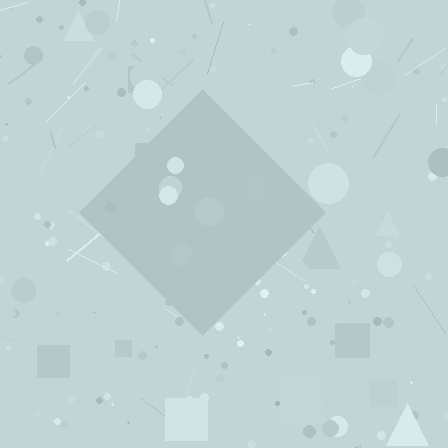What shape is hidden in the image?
A diamond is hidden in the image.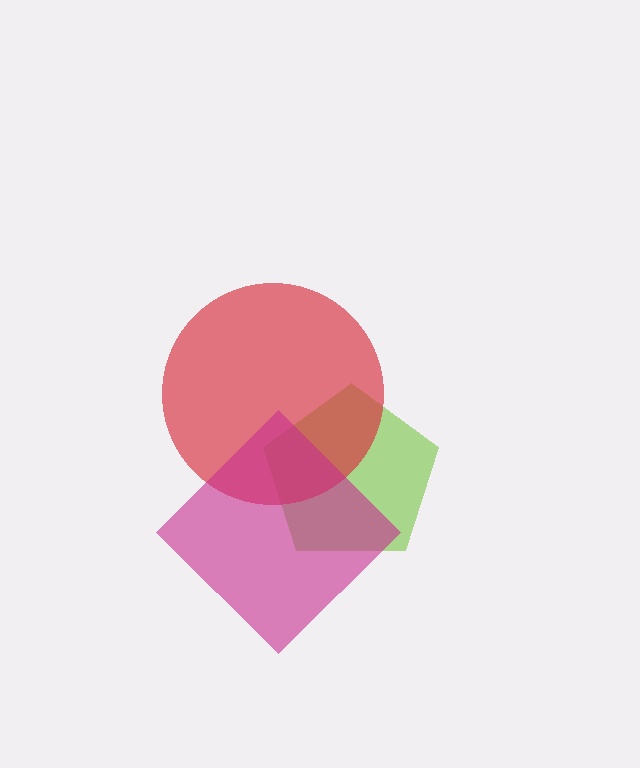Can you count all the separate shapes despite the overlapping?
Yes, there are 3 separate shapes.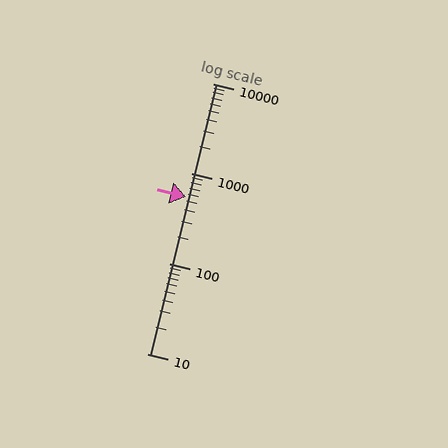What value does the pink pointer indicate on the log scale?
The pointer indicates approximately 550.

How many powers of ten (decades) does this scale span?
The scale spans 3 decades, from 10 to 10000.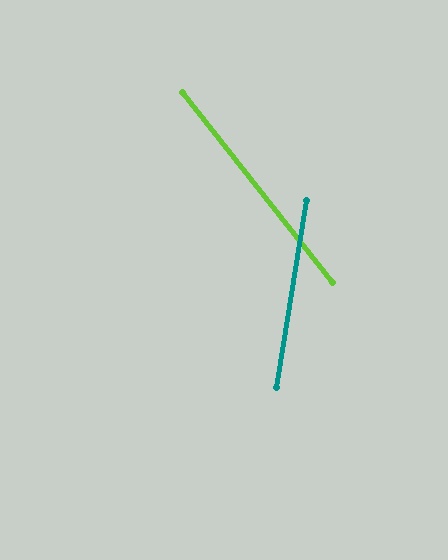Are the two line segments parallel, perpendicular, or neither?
Neither parallel nor perpendicular — they differ by about 48°.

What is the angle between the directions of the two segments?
Approximately 48 degrees.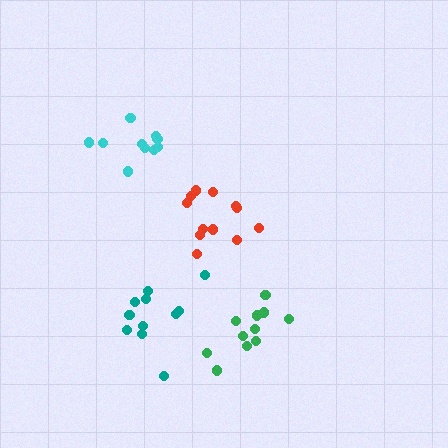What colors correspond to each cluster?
The clusters are colored: cyan, green, teal, red.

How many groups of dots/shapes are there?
There are 4 groups.